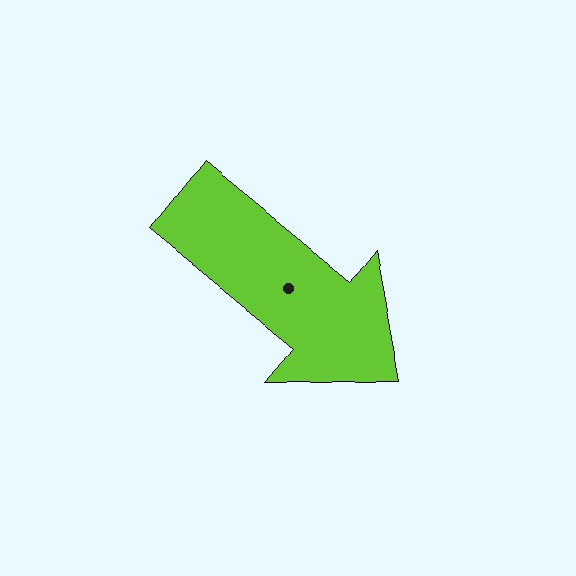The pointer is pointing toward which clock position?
Roughly 4 o'clock.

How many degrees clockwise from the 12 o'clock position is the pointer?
Approximately 129 degrees.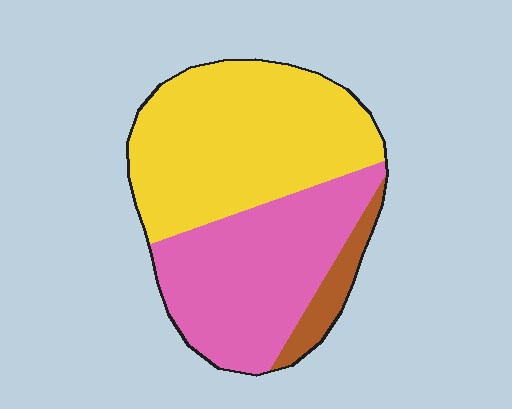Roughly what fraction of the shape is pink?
Pink covers 41% of the shape.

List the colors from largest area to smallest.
From largest to smallest: yellow, pink, brown.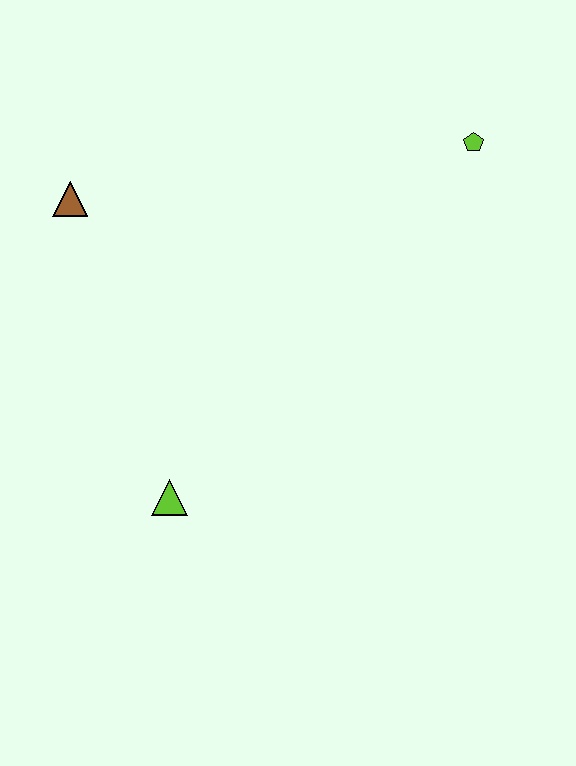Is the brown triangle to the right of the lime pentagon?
No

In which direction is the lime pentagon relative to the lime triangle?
The lime pentagon is above the lime triangle.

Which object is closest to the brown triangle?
The lime triangle is closest to the brown triangle.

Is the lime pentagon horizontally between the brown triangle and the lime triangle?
No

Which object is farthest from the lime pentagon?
The lime triangle is farthest from the lime pentagon.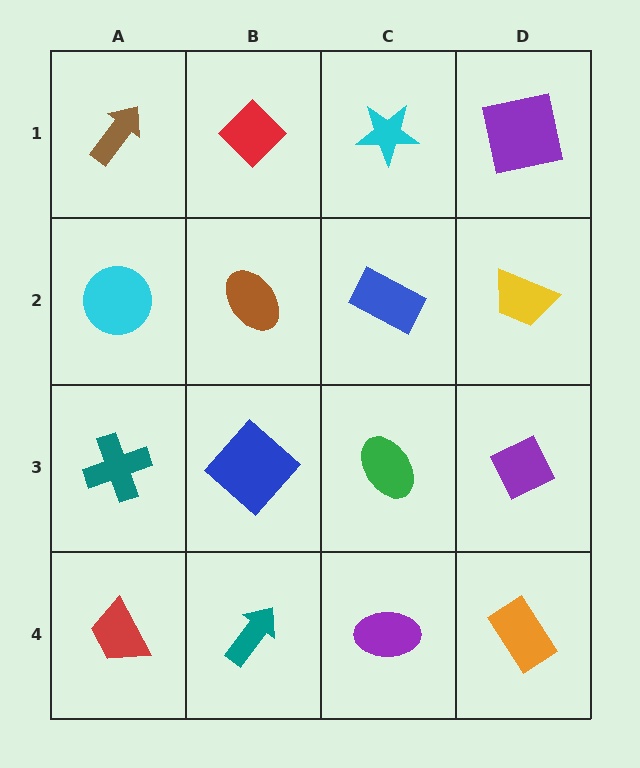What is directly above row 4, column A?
A teal cross.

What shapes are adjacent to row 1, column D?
A yellow trapezoid (row 2, column D), a cyan star (row 1, column C).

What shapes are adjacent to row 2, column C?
A cyan star (row 1, column C), a green ellipse (row 3, column C), a brown ellipse (row 2, column B), a yellow trapezoid (row 2, column D).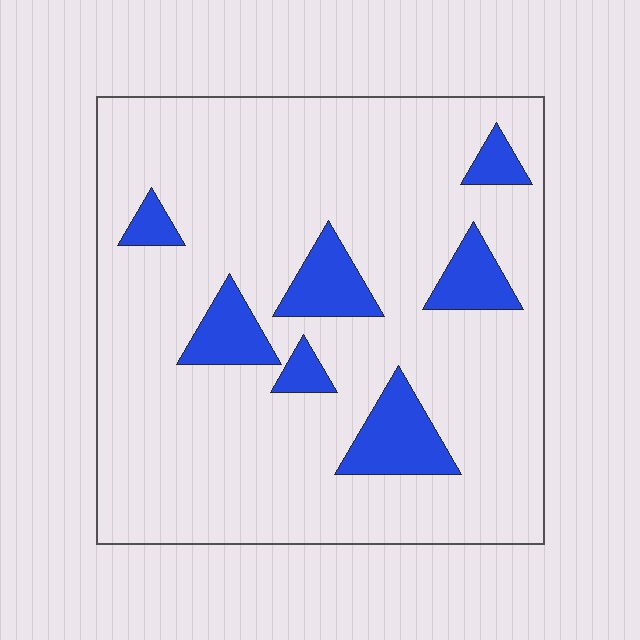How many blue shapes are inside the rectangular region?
7.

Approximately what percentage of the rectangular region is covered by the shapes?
Approximately 15%.